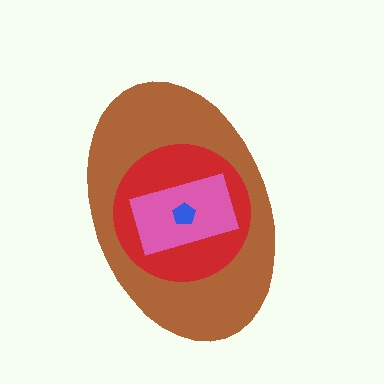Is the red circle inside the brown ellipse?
Yes.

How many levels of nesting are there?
4.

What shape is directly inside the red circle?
The pink rectangle.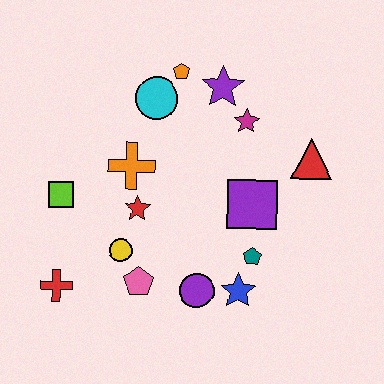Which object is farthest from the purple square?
The red cross is farthest from the purple square.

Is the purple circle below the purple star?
Yes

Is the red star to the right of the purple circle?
No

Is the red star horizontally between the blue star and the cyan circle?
No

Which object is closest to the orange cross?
The red star is closest to the orange cross.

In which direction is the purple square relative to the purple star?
The purple square is below the purple star.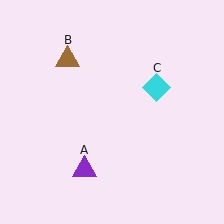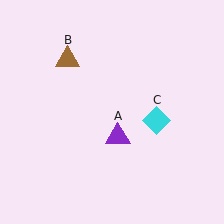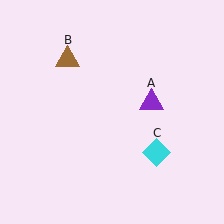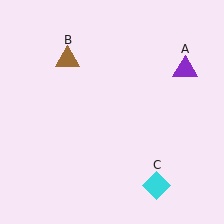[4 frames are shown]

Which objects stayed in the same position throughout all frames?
Brown triangle (object B) remained stationary.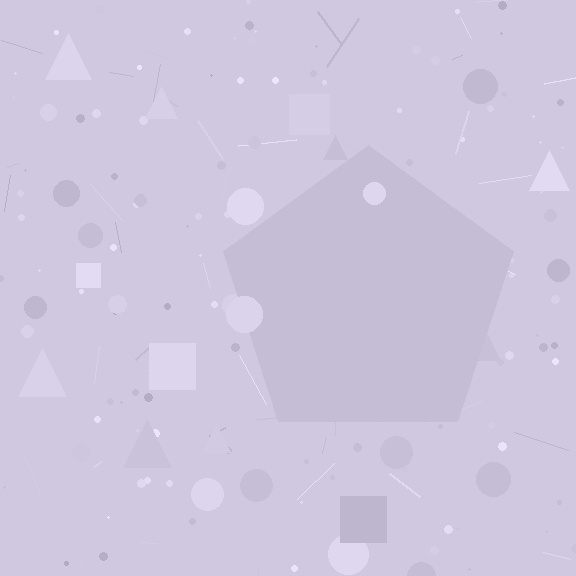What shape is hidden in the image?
A pentagon is hidden in the image.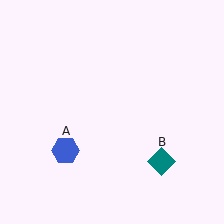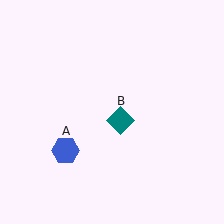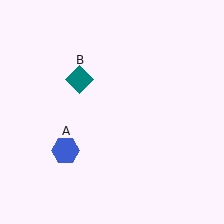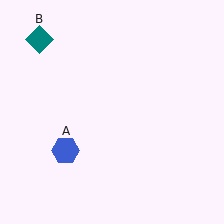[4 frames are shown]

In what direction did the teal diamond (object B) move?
The teal diamond (object B) moved up and to the left.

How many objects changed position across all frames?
1 object changed position: teal diamond (object B).